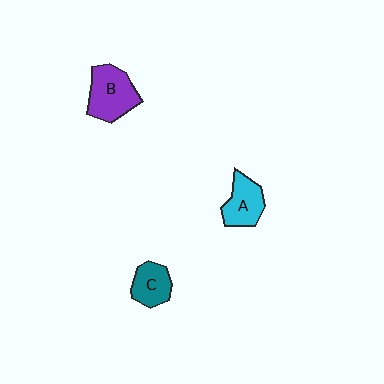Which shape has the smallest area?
Shape C (teal).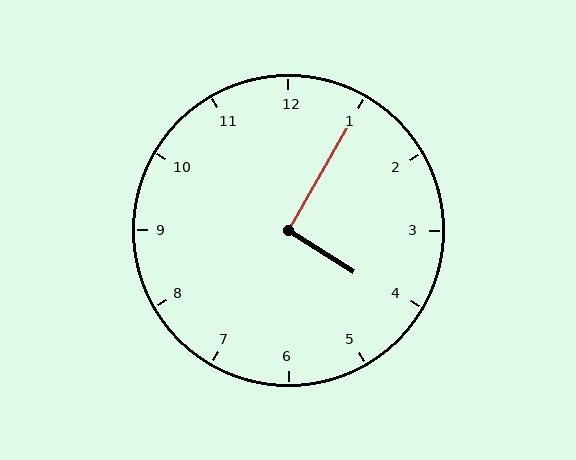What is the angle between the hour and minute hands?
Approximately 92 degrees.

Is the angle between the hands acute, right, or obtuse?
It is right.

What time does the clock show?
4:05.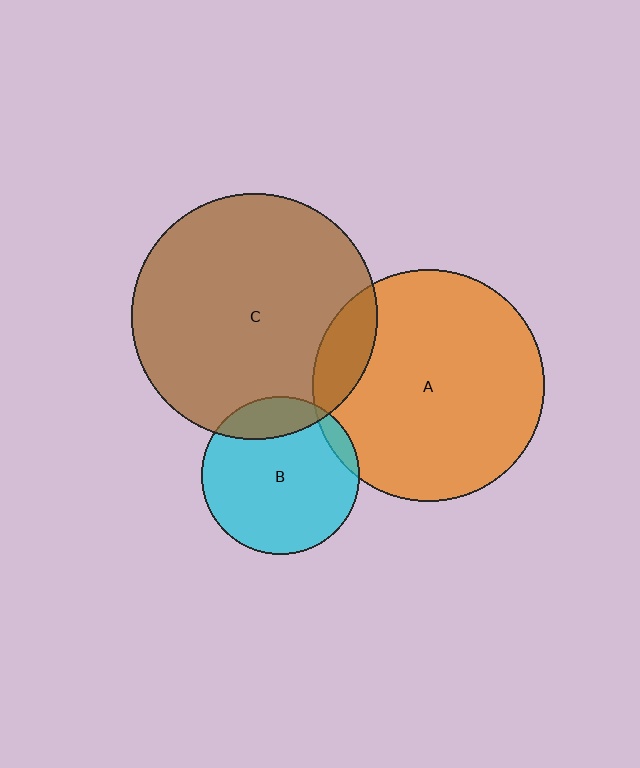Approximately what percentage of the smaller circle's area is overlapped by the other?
Approximately 15%.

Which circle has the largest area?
Circle C (brown).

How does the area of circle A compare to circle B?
Approximately 2.2 times.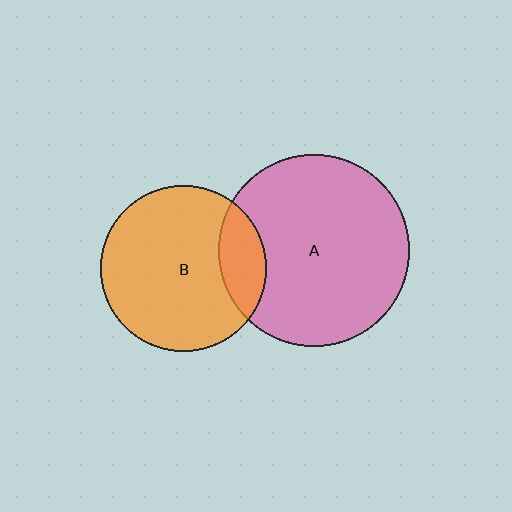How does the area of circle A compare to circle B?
Approximately 1.3 times.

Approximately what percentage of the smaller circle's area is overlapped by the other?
Approximately 20%.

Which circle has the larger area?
Circle A (pink).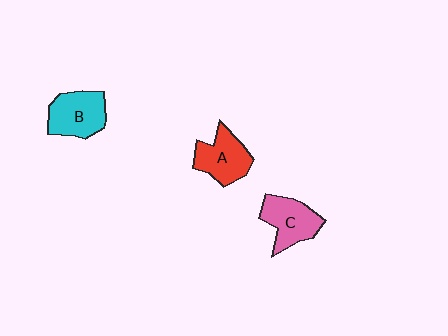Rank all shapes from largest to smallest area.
From largest to smallest: B (cyan), C (pink), A (red).